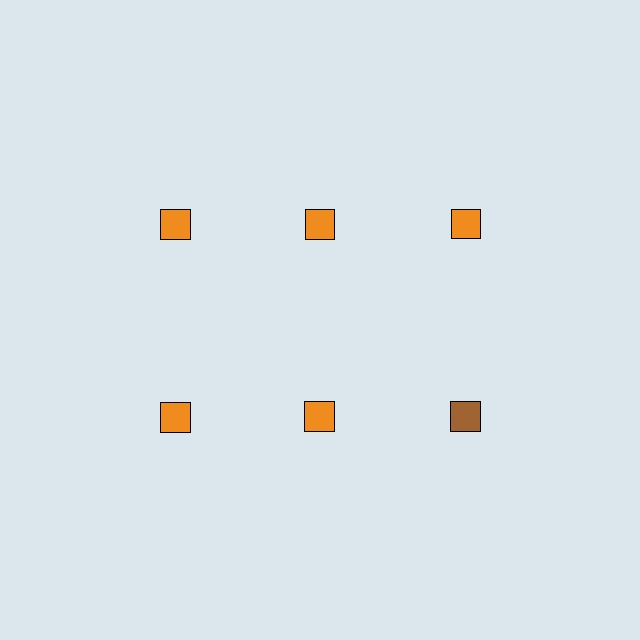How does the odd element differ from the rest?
It has a different color: brown instead of orange.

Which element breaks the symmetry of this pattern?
The brown square in the second row, center column breaks the symmetry. All other shapes are orange squares.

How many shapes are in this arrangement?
There are 6 shapes arranged in a grid pattern.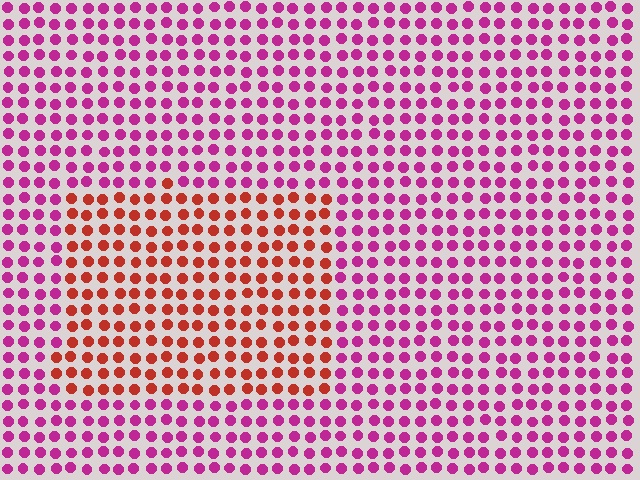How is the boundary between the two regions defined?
The boundary is defined purely by a slight shift in hue (about 48 degrees). Spacing, size, and orientation are identical on both sides.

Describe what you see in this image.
The image is filled with small magenta elements in a uniform arrangement. A rectangle-shaped region is visible where the elements are tinted to a slightly different hue, forming a subtle color boundary.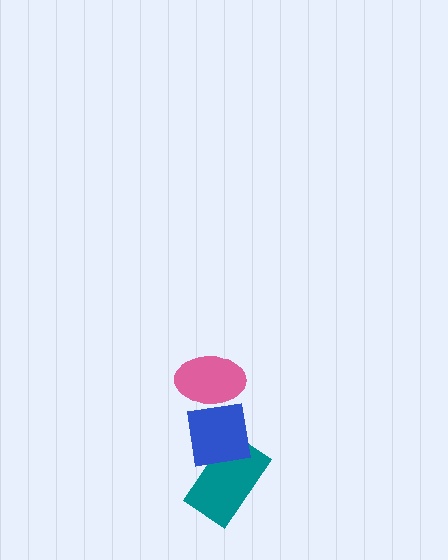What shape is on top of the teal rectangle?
The blue square is on top of the teal rectangle.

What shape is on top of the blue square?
The pink ellipse is on top of the blue square.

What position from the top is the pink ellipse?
The pink ellipse is 1st from the top.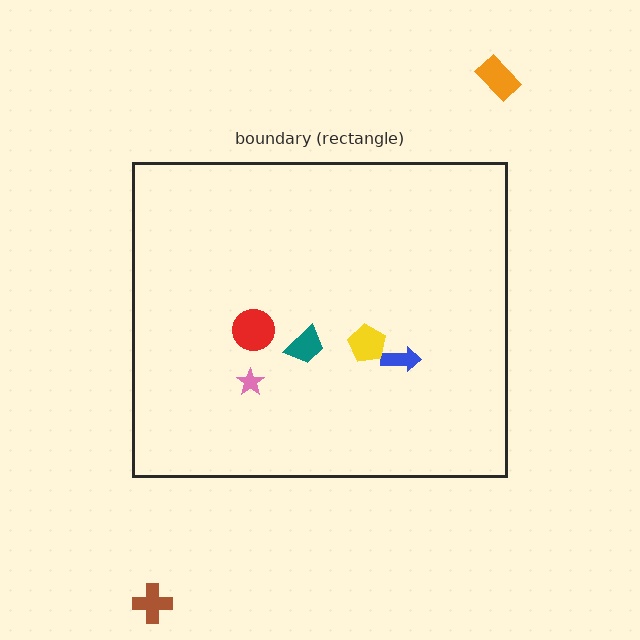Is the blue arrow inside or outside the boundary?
Inside.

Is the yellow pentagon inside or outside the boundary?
Inside.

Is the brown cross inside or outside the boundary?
Outside.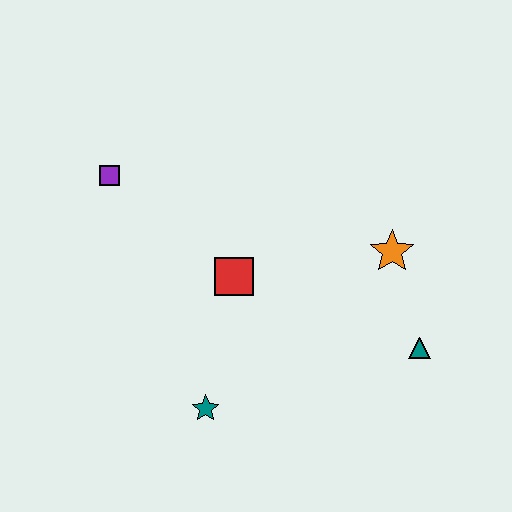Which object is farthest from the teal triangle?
The purple square is farthest from the teal triangle.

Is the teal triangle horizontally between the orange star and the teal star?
No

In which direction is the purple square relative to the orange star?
The purple square is to the left of the orange star.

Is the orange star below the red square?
No